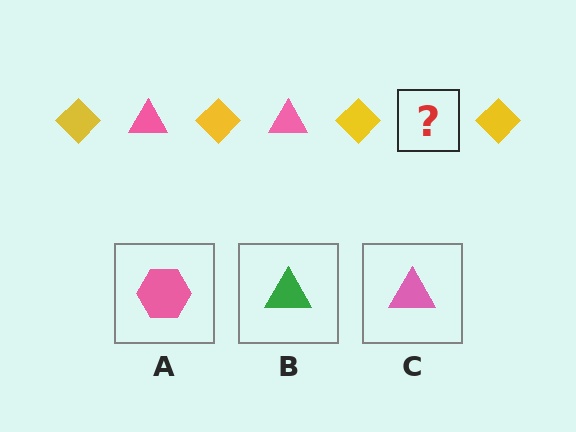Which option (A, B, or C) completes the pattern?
C.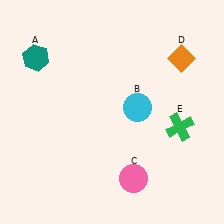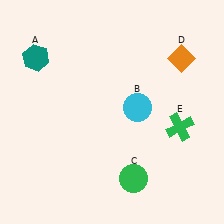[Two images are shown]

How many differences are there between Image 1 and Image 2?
There is 1 difference between the two images.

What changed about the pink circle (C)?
In Image 1, C is pink. In Image 2, it changed to green.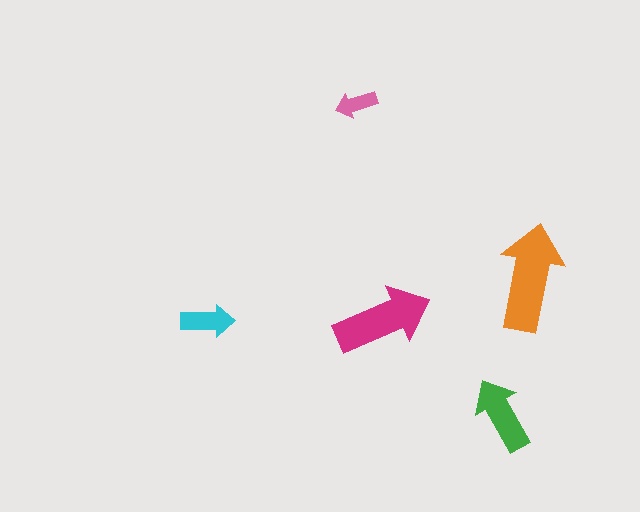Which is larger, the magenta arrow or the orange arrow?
The orange one.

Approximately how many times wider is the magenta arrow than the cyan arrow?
About 2 times wider.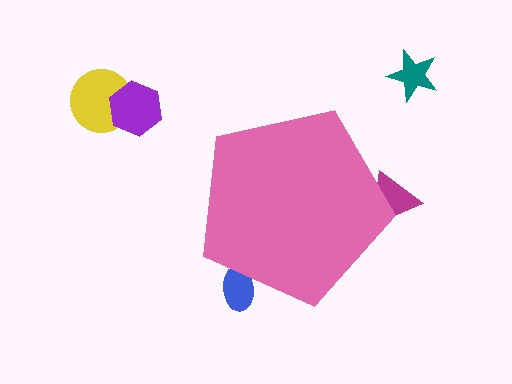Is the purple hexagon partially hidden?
No, the purple hexagon is fully visible.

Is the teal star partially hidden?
No, the teal star is fully visible.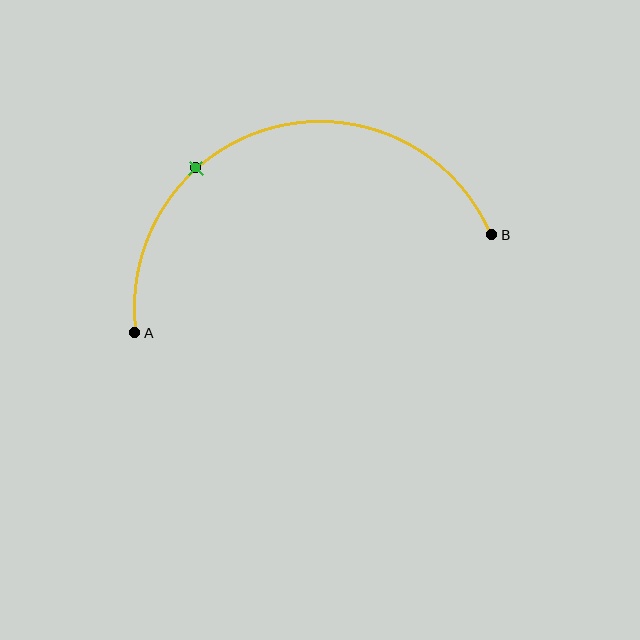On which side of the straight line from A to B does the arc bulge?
The arc bulges above the straight line connecting A and B.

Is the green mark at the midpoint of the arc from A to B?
No. The green mark lies on the arc but is closer to endpoint A. The arc midpoint would be at the point on the curve equidistant along the arc from both A and B.